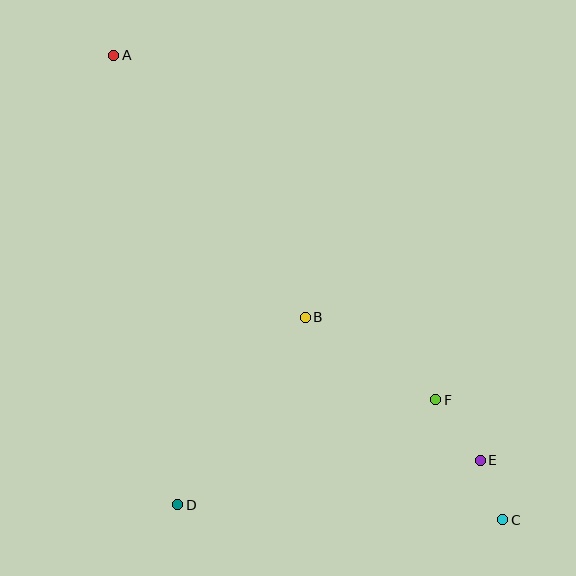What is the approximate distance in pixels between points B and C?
The distance between B and C is approximately 283 pixels.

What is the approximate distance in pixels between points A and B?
The distance between A and B is approximately 325 pixels.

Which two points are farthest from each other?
Points A and C are farthest from each other.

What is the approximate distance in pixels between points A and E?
The distance between A and E is approximately 546 pixels.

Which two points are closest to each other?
Points C and E are closest to each other.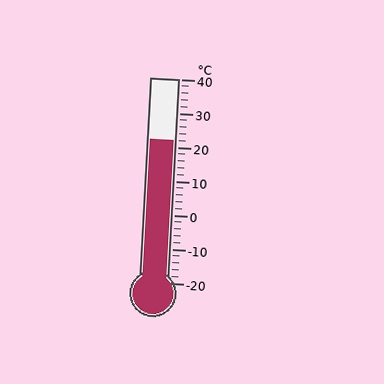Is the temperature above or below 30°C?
The temperature is below 30°C.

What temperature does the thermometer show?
The thermometer shows approximately 22°C.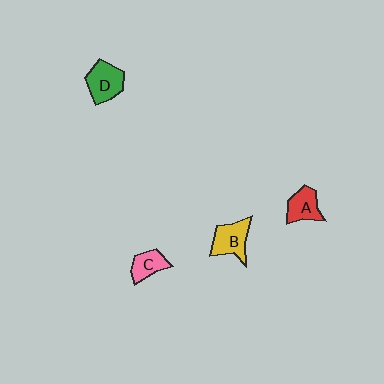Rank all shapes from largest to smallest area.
From largest to smallest: D (green), B (yellow), A (red), C (pink).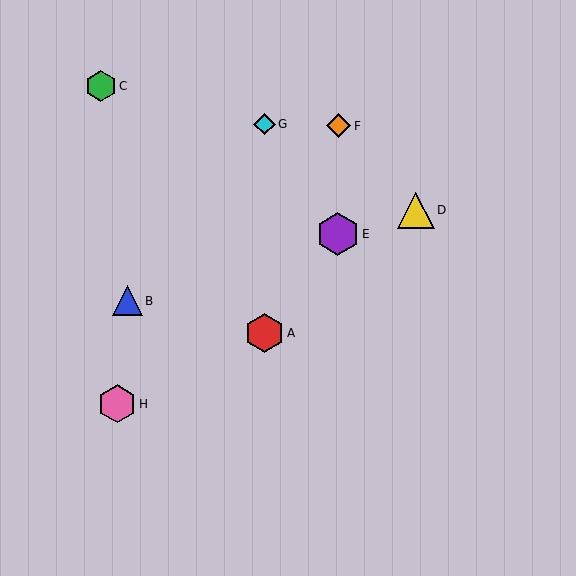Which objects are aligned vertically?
Objects A, G are aligned vertically.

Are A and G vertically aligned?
Yes, both are at x≈265.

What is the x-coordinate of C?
Object C is at x≈101.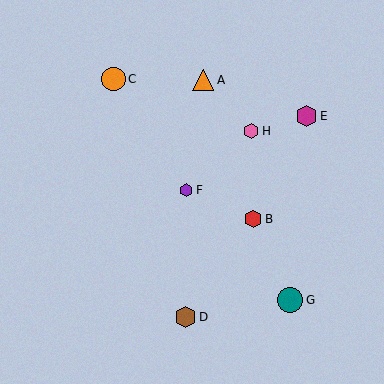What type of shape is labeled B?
Shape B is a red hexagon.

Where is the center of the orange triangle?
The center of the orange triangle is at (203, 80).